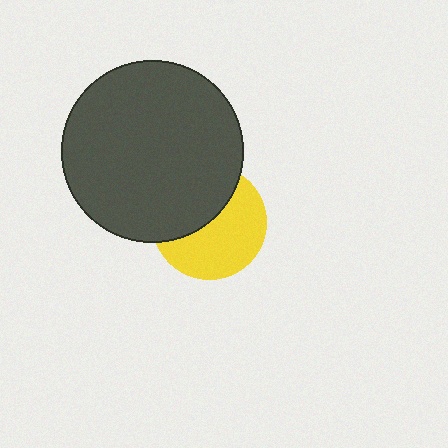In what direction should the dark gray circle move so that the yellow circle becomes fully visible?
The dark gray circle should move toward the upper-left. That is the shortest direction to clear the overlap and leave the yellow circle fully visible.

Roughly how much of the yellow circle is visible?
About half of it is visible (roughly 56%).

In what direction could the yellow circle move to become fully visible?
The yellow circle could move toward the lower-right. That would shift it out from behind the dark gray circle entirely.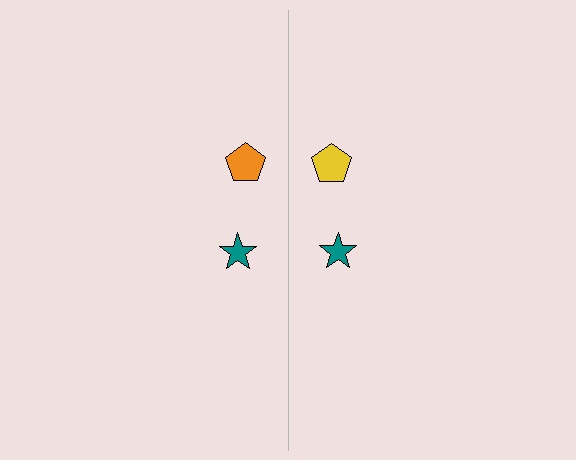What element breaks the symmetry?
The yellow pentagon on the right side breaks the symmetry — its mirror counterpart is orange.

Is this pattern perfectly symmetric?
No, the pattern is not perfectly symmetric. The yellow pentagon on the right side breaks the symmetry — its mirror counterpart is orange.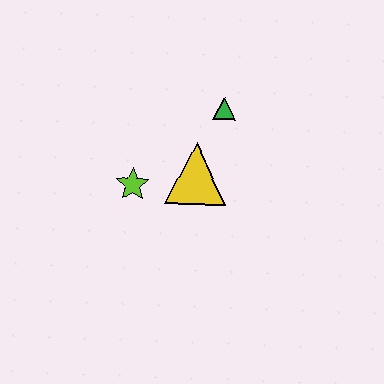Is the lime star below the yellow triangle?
Yes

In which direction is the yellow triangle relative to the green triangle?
The yellow triangle is below the green triangle.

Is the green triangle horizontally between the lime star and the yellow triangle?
No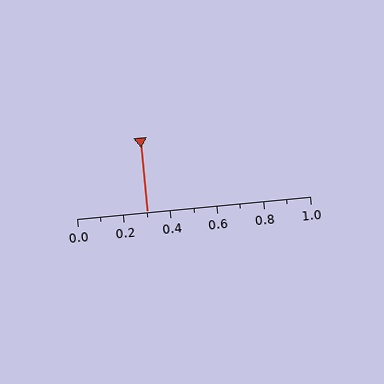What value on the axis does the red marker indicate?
The marker indicates approximately 0.3.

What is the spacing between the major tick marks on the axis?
The major ticks are spaced 0.2 apart.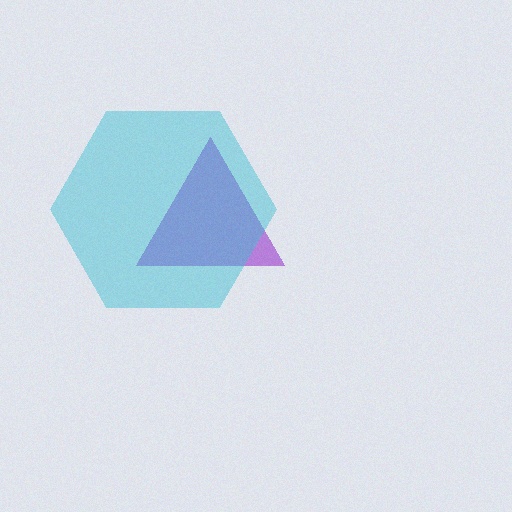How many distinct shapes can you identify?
There are 2 distinct shapes: a purple triangle, a cyan hexagon.